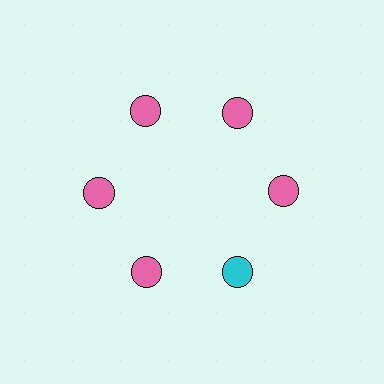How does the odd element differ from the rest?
It has a different color: cyan instead of pink.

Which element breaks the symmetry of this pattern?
The cyan circle at roughly the 5 o'clock position breaks the symmetry. All other shapes are pink circles.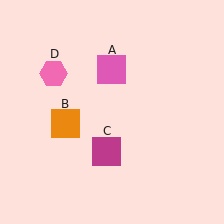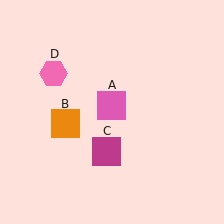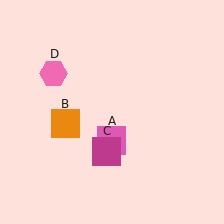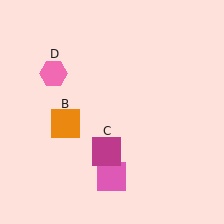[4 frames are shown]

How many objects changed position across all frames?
1 object changed position: pink square (object A).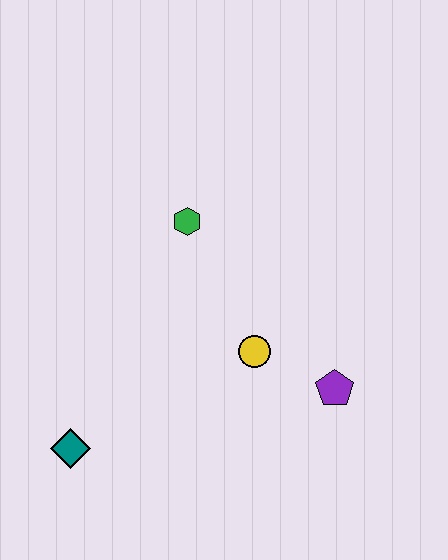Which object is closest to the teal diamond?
The yellow circle is closest to the teal diamond.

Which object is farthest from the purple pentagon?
The teal diamond is farthest from the purple pentagon.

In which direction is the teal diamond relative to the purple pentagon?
The teal diamond is to the left of the purple pentagon.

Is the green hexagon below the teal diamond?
No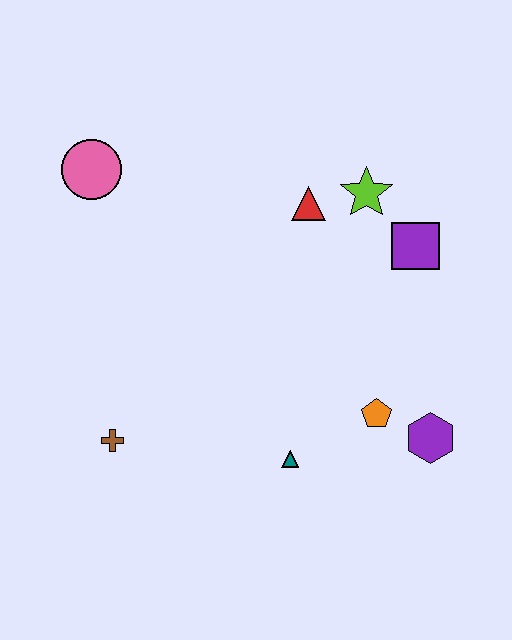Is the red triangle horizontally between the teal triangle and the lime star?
Yes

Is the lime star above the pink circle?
No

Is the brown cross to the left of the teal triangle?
Yes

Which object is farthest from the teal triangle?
The pink circle is farthest from the teal triangle.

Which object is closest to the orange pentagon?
The purple hexagon is closest to the orange pentagon.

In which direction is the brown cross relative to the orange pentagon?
The brown cross is to the left of the orange pentagon.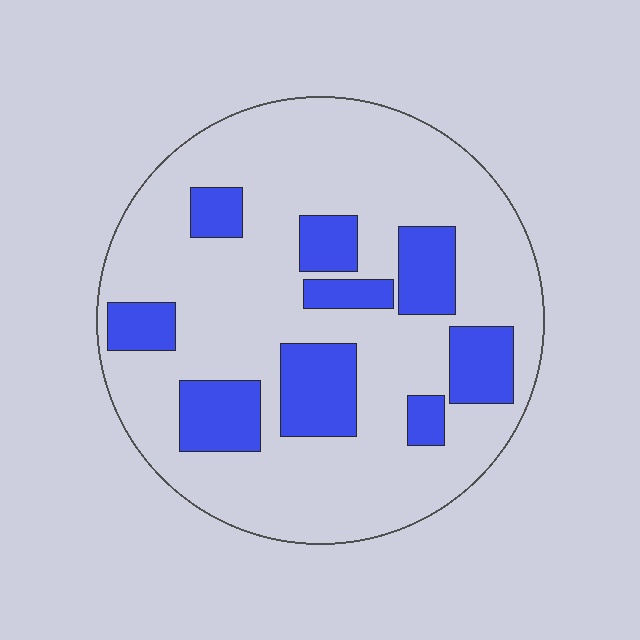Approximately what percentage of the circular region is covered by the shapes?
Approximately 25%.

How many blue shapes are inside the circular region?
9.